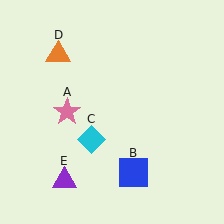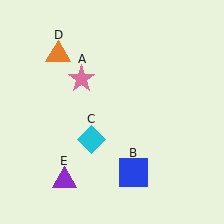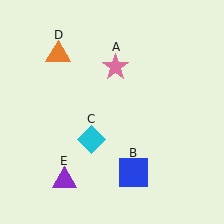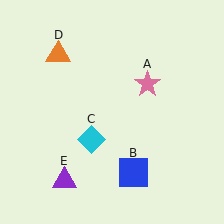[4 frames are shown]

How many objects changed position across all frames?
1 object changed position: pink star (object A).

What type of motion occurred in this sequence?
The pink star (object A) rotated clockwise around the center of the scene.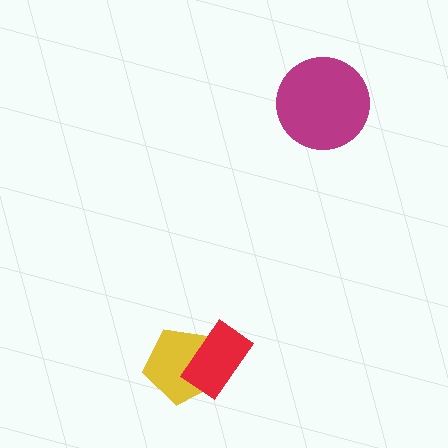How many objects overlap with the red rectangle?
1 object overlaps with the red rectangle.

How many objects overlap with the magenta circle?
0 objects overlap with the magenta circle.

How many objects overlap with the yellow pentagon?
1 object overlaps with the yellow pentagon.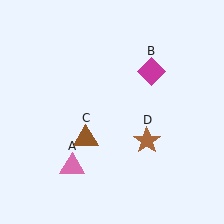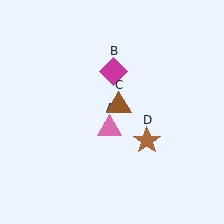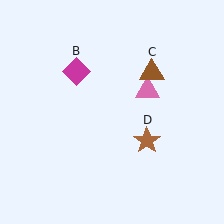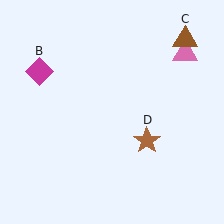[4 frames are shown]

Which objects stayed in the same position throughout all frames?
Brown star (object D) remained stationary.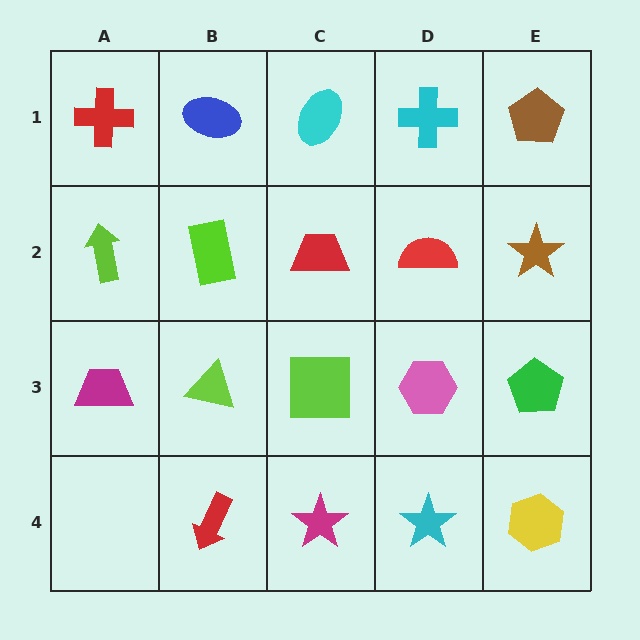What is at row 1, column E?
A brown pentagon.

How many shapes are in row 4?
4 shapes.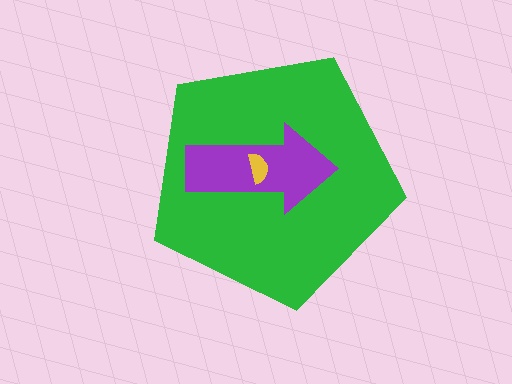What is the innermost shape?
The yellow semicircle.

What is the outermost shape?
The green pentagon.